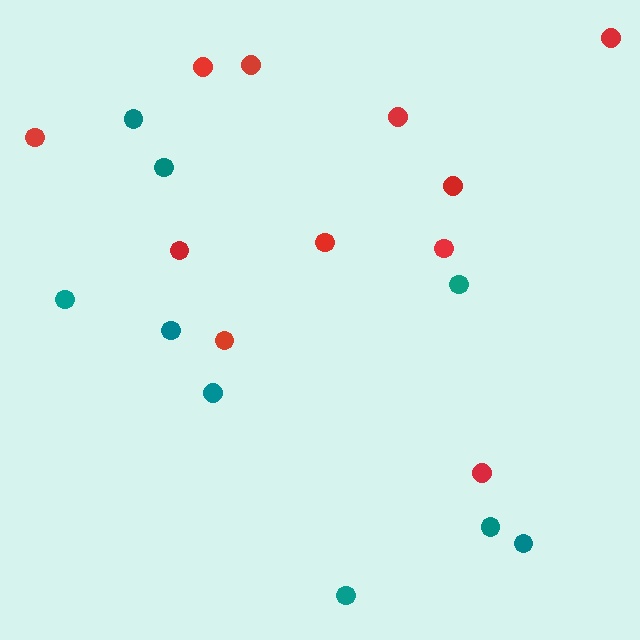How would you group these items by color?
There are 2 groups: one group of red circles (11) and one group of teal circles (9).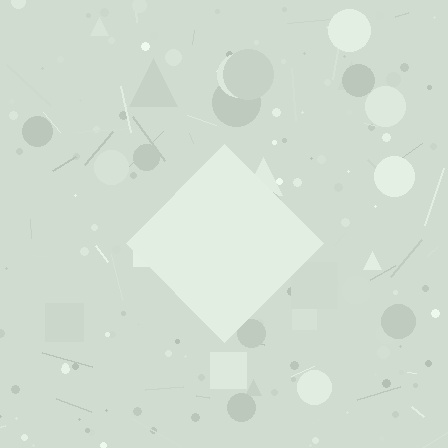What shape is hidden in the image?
A diamond is hidden in the image.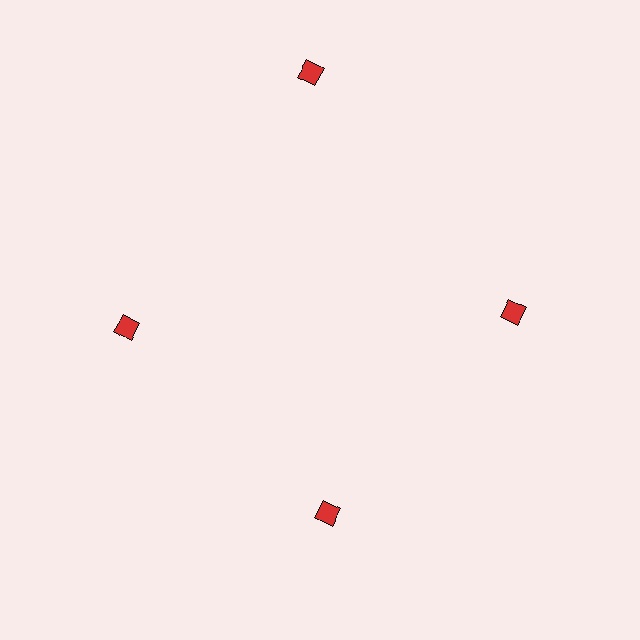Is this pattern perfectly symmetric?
No. The 4 red diamonds are arranged in a ring, but one element near the 12 o'clock position is pushed outward from the center, breaking the 4-fold rotational symmetry.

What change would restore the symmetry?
The symmetry would be restored by moving it inward, back onto the ring so that all 4 diamonds sit at equal angles and equal distance from the center.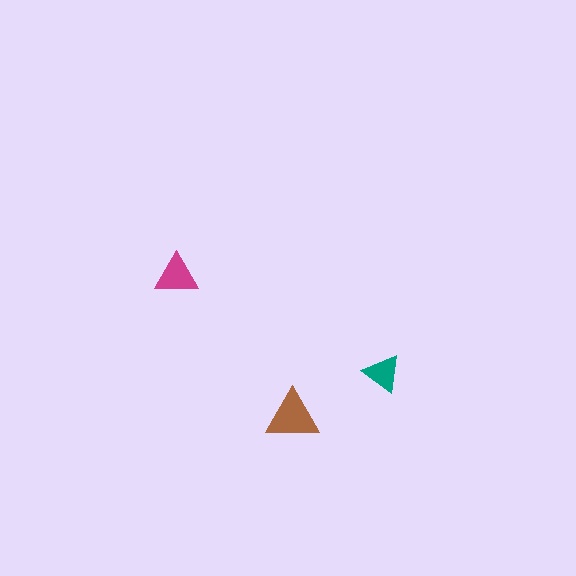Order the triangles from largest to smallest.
the brown one, the magenta one, the teal one.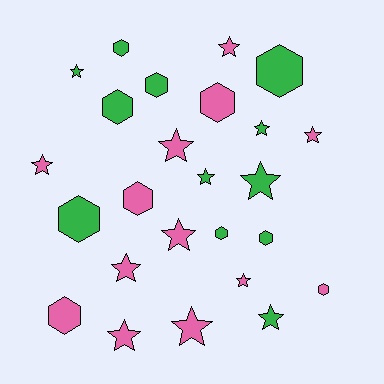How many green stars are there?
There are 5 green stars.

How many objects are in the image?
There are 25 objects.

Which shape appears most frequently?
Star, with 14 objects.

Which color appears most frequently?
Pink, with 13 objects.